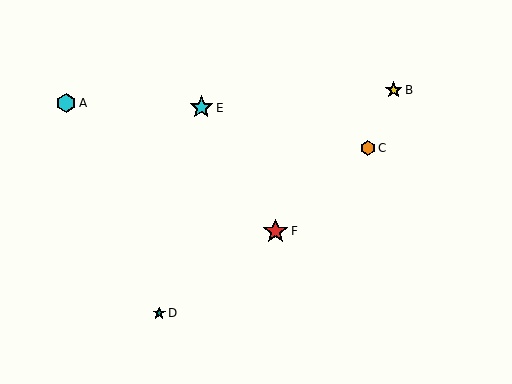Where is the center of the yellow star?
The center of the yellow star is at (394, 90).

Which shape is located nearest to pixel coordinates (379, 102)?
The yellow star (labeled B) at (394, 90) is nearest to that location.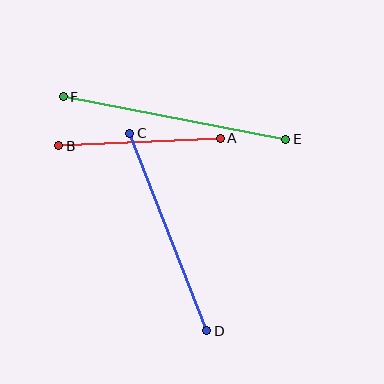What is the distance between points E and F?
The distance is approximately 226 pixels.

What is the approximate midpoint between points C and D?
The midpoint is at approximately (168, 232) pixels.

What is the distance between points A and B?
The distance is approximately 162 pixels.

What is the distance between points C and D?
The distance is approximately 212 pixels.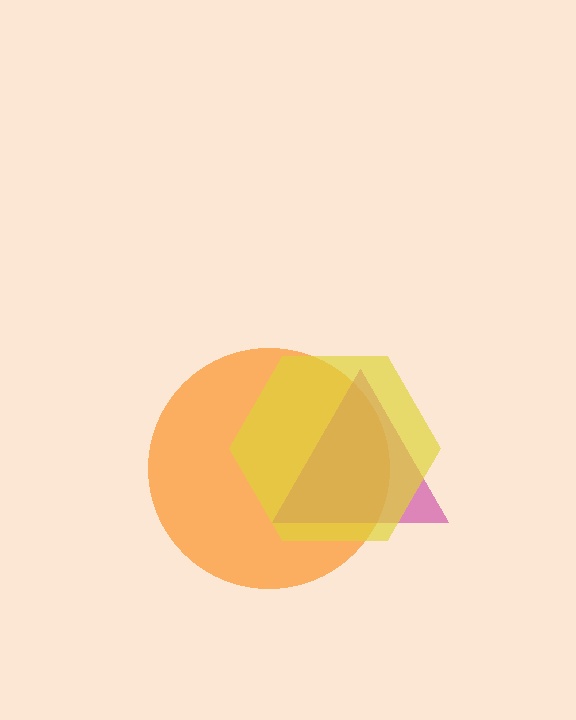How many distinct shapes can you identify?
There are 3 distinct shapes: an orange circle, a magenta triangle, a yellow hexagon.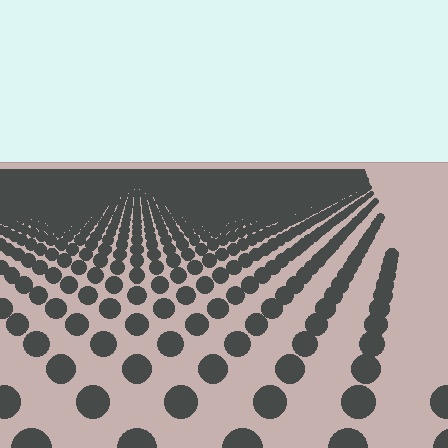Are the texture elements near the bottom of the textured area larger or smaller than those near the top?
Larger. Near the bottom, elements are closer to the viewer and appear at a bigger on-screen size.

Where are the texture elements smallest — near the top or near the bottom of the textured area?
Near the top.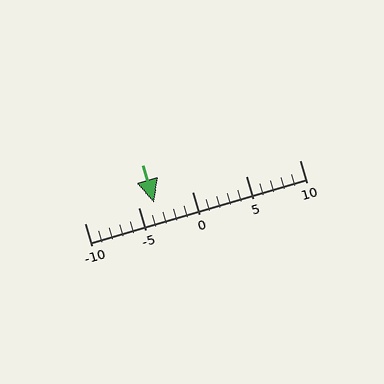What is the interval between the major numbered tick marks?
The major tick marks are spaced 5 units apart.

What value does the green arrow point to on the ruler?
The green arrow points to approximately -4.